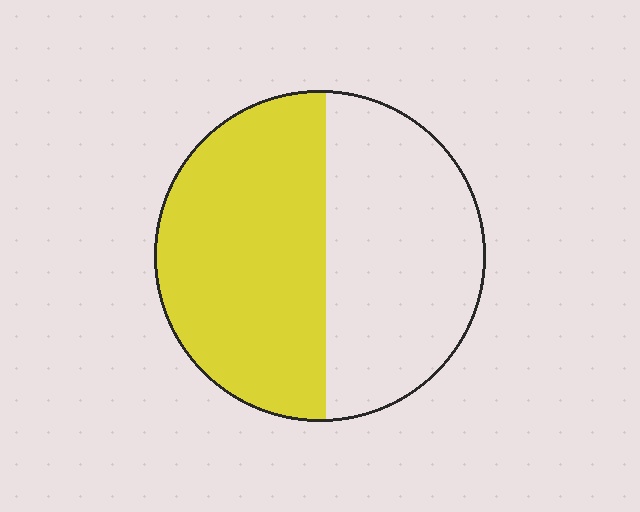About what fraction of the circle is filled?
About one half (1/2).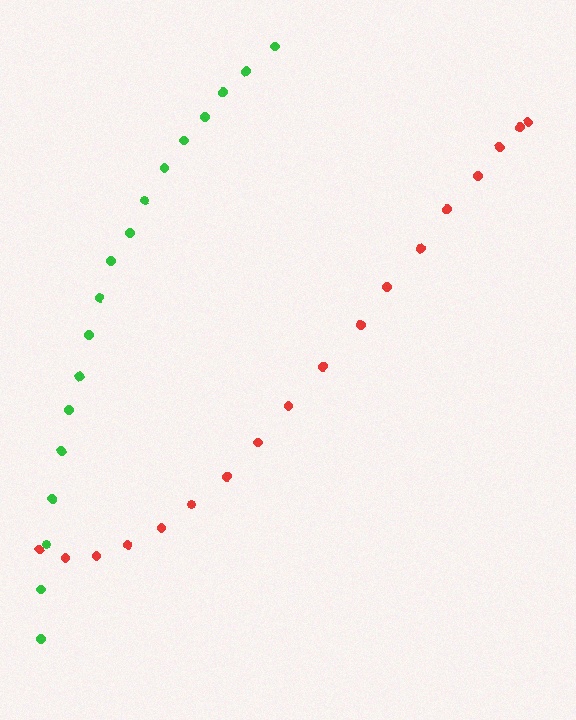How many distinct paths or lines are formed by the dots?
There are 2 distinct paths.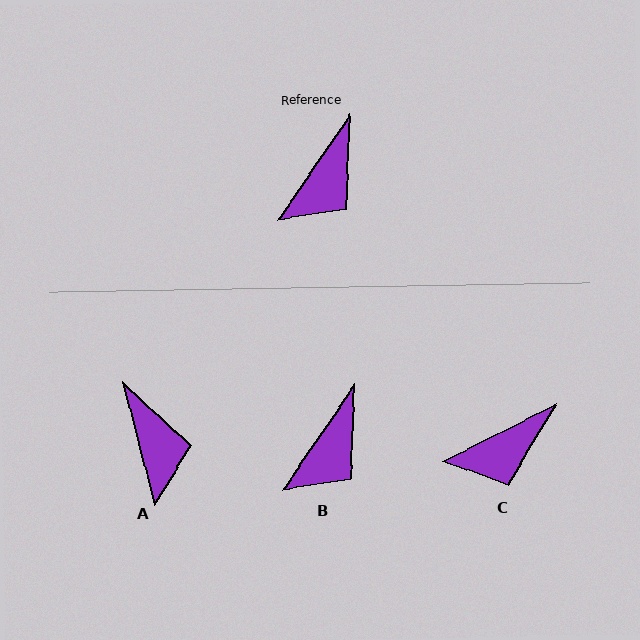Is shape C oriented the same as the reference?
No, it is off by about 29 degrees.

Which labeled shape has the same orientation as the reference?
B.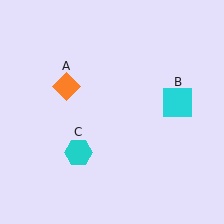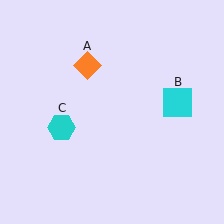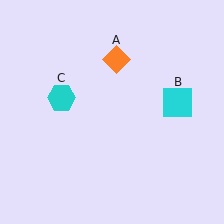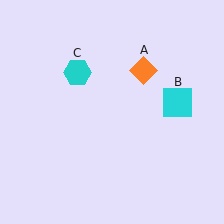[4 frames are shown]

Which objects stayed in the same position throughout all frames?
Cyan square (object B) remained stationary.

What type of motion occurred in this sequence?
The orange diamond (object A), cyan hexagon (object C) rotated clockwise around the center of the scene.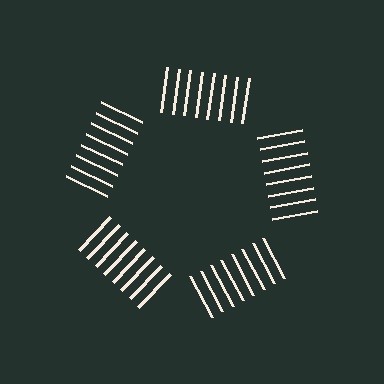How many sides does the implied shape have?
5 sides — the line-ends trace a pentagon.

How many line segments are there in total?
40 — 8 along each of the 5 edges.